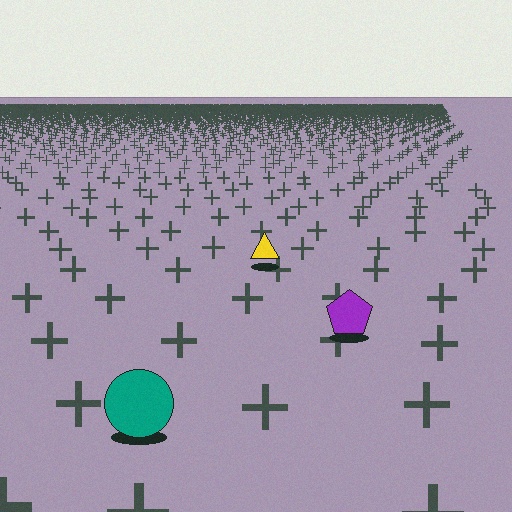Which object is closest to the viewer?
The teal circle is closest. The texture marks near it are larger and more spread out.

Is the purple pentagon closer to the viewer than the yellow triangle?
Yes. The purple pentagon is closer — you can tell from the texture gradient: the ground texture is coarser near it.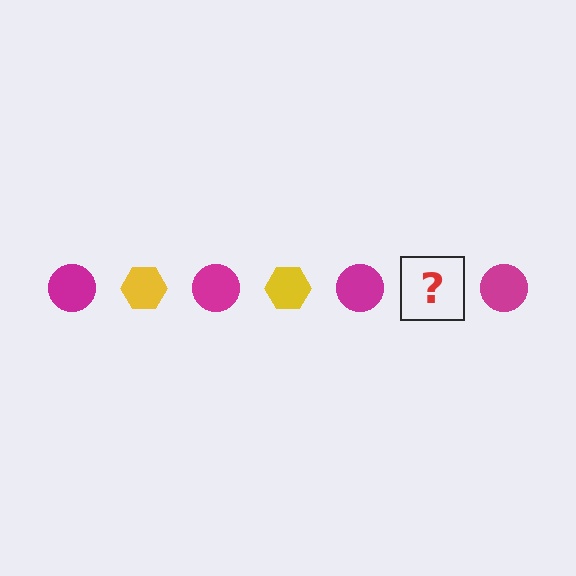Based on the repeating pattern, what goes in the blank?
The blank should be a yellow hexagon.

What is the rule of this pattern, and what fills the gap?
The rule is that the pattern alternates between magenta circle and yellow hexagon. The gap should be filled with a yellow hexagon.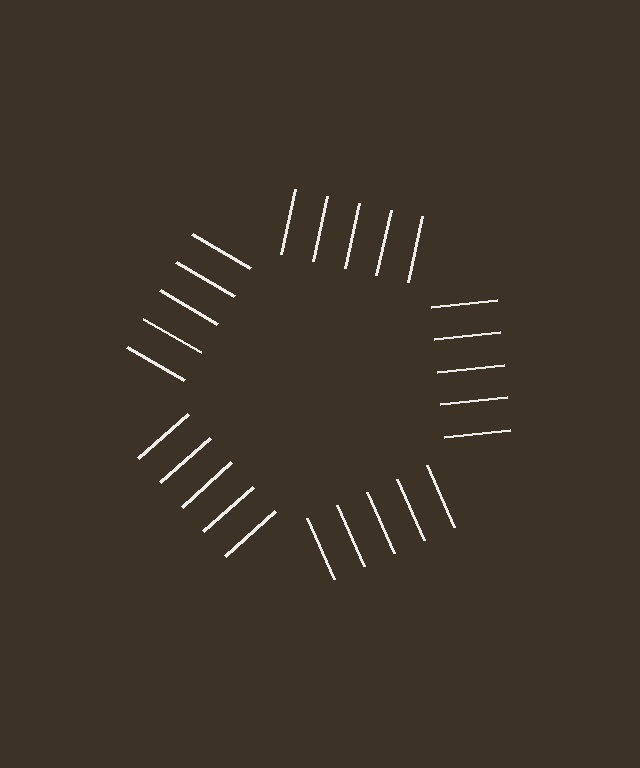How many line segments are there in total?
25 — 5 along each of the 5 edges.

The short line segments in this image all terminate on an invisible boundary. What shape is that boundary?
An illusory pentagon — the line segments terminate on its edges but no continuous stroke is drawn.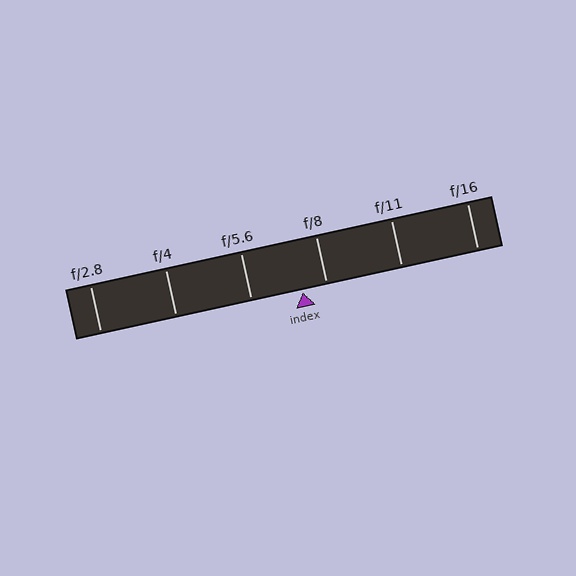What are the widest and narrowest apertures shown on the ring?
The widest aperture shown is f/2.8 and the narrowest is f/16.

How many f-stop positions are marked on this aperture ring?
There are 6 f-stop positions marked.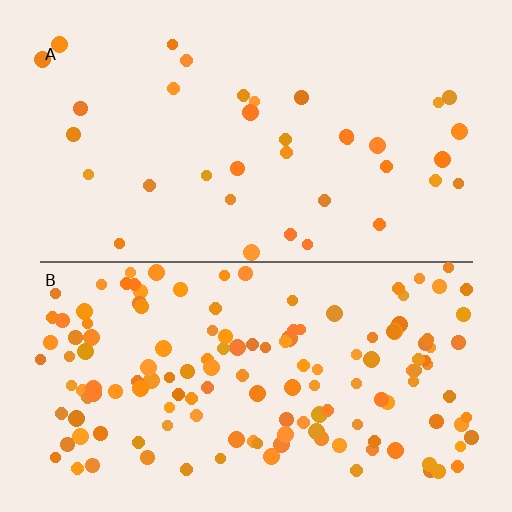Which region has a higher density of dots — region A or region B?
B (the bottom).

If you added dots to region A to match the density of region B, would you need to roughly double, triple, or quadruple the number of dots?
Approximately quadruple.